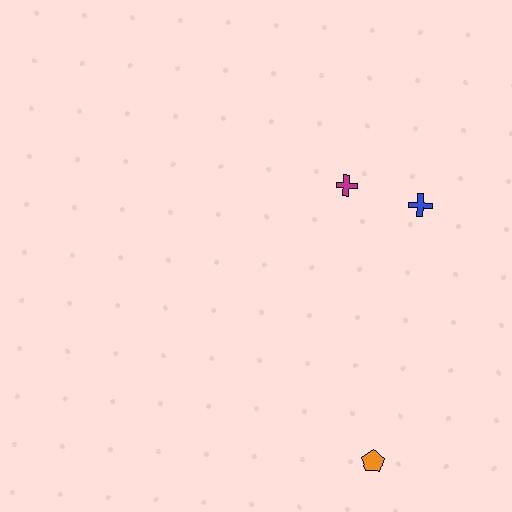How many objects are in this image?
There are 3 objects.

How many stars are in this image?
There are no stars.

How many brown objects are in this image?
There are no brown objects.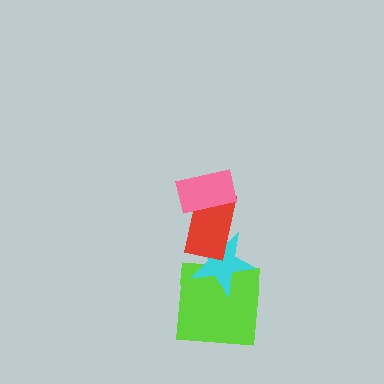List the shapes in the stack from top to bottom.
From top to bottom: the pink rectangle, the red rectangle, the cyan star, the lime square.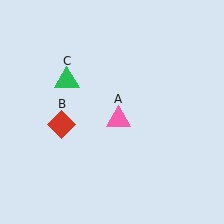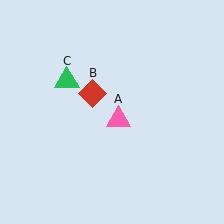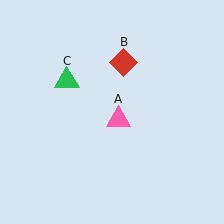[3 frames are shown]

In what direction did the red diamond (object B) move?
The red diamond (object B) moved up and to the right.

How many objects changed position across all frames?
1 object changed position: red diamond (object B).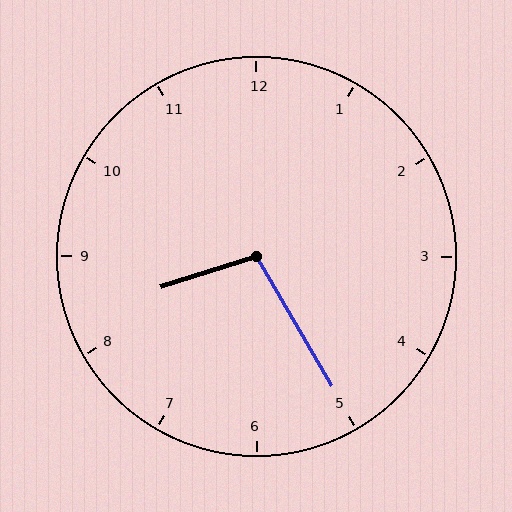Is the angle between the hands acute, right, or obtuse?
It is obtuse.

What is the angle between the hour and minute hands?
Approximately 102 degrees.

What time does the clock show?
8:25.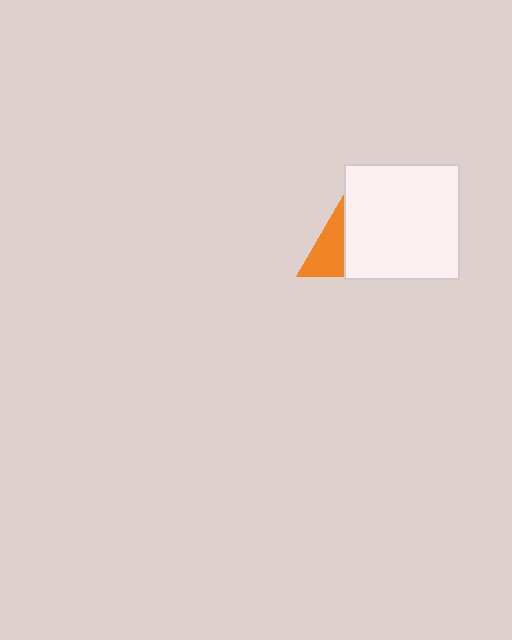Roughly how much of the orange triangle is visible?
About half of it is visible (roughly 50%).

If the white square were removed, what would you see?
You would see the complete orange triangle.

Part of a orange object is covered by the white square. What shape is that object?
It is a triangle.